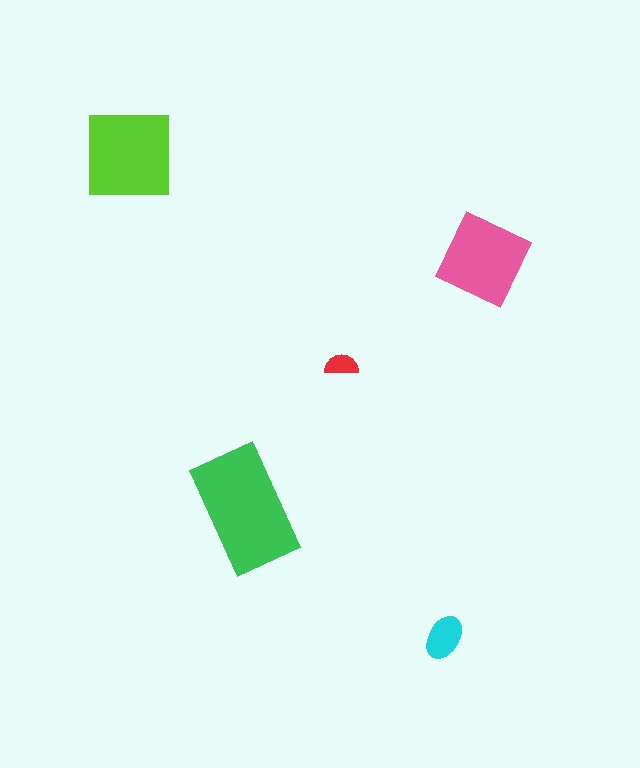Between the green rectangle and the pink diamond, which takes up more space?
The green rectangle.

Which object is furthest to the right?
The pink diamond is rightmost.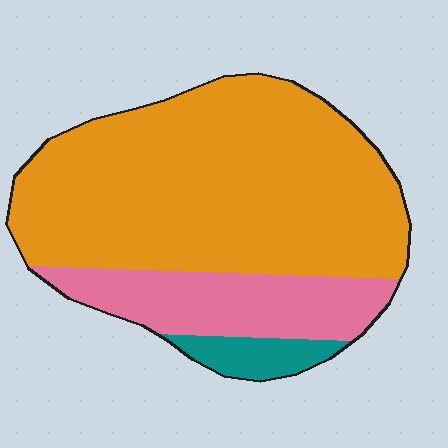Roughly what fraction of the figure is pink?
Pink covers around 20% of the figure.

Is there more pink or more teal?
Pink.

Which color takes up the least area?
Teal, at roughly 5%.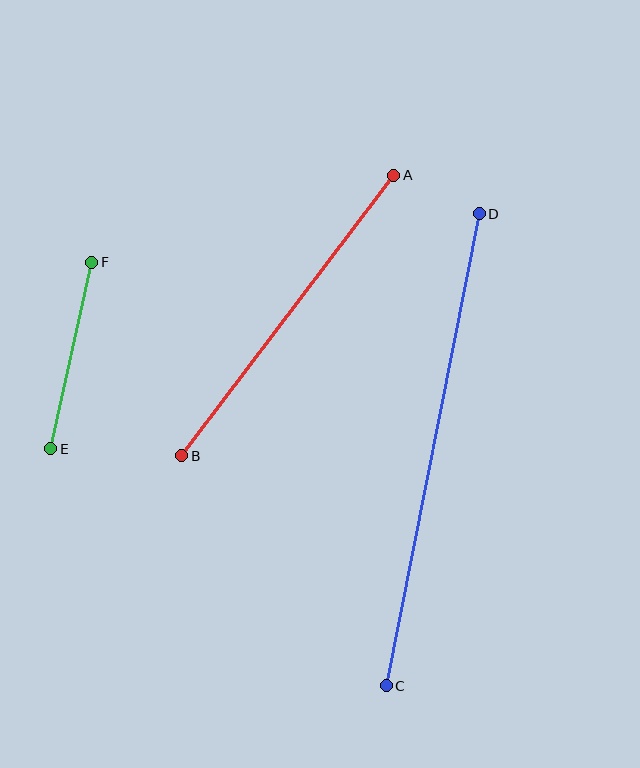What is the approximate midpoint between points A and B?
The midpoint is at approximately (288, 316) pixels.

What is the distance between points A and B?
The distance is approximately 351 pixels.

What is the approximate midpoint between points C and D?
The midpoint is at approximately (433, 450) pixels.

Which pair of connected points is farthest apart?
Points C and D are farthest apart.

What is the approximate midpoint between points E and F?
The midpoint is at approximately (71, 356) pixels.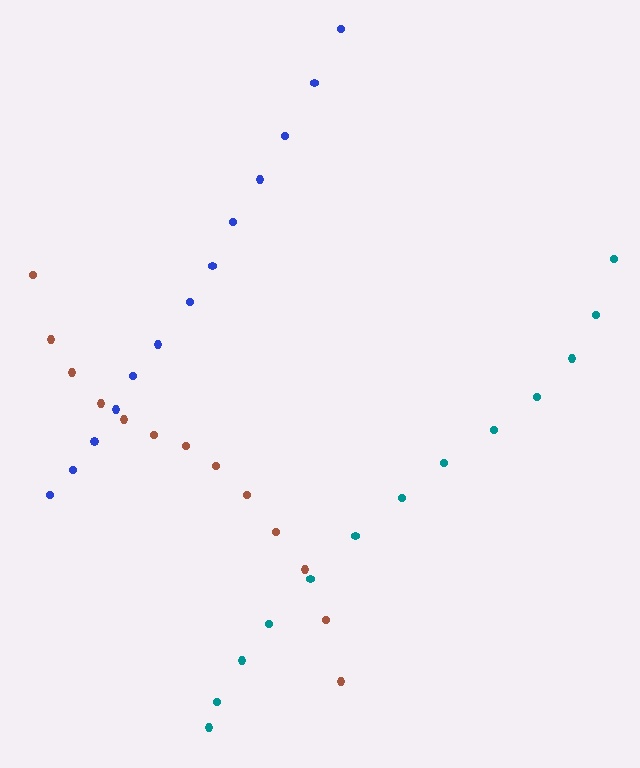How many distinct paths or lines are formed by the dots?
There are 3 distinct paths.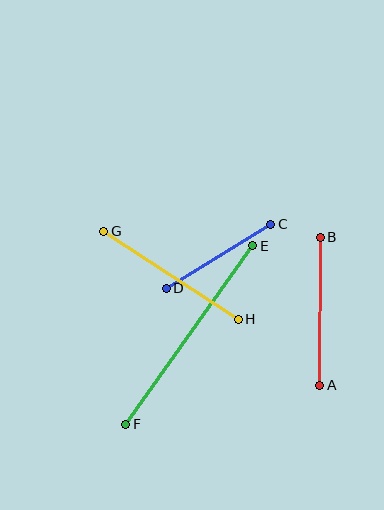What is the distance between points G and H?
The distance is approximately 160 pixels.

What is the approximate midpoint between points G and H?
The midpoint is at approximately (171, 275) pixels.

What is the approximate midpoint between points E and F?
The midpoint is at approximately (189, 335) pixels.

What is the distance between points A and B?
The distance is approximately 148 pixels.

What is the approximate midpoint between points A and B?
The midpoint is at approximately (320, 311) pixels.